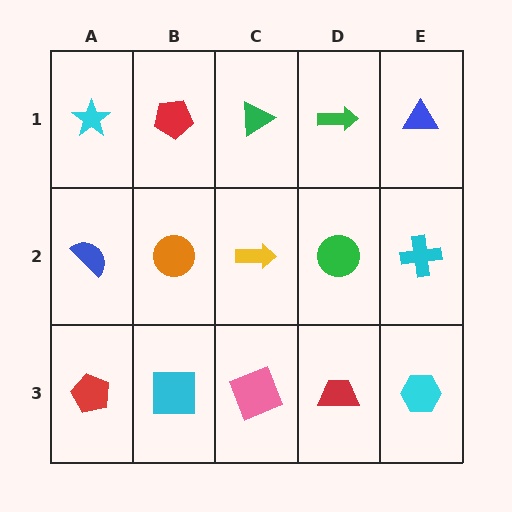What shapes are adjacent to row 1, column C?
A yellow arrow (row 2, column C), a red pentagon (row 1, column B), a green arrow (row 1, column D).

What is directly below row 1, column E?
A cyan cross.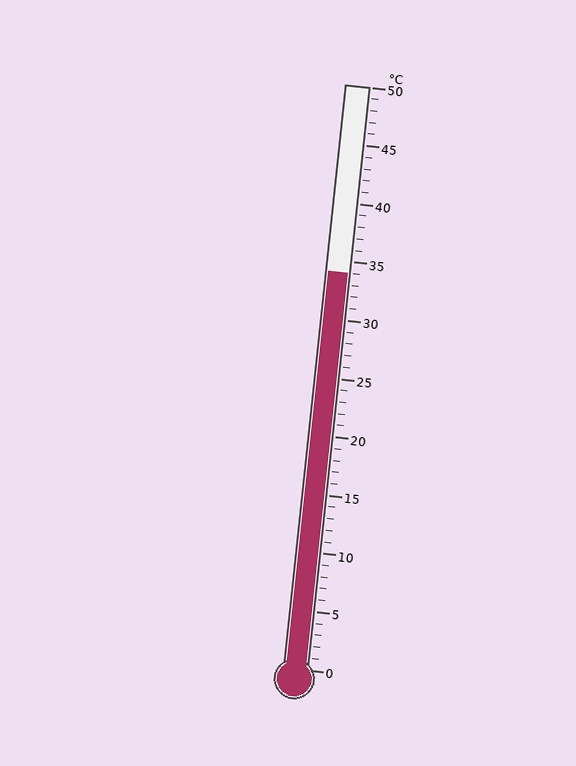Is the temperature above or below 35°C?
The temperature is below 35°C.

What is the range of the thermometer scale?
The thermometer scale ranges from 0°C to 50°C.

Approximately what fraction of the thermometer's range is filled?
The thermometer is filled to approximately 70% of its range.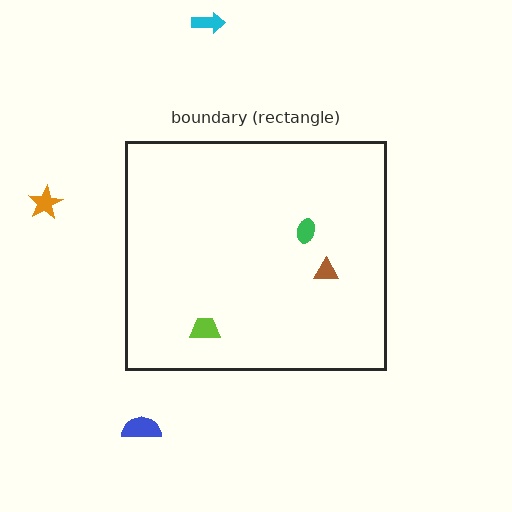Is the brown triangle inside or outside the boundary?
Inside.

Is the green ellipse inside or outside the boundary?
Inside.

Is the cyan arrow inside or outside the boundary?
Outside.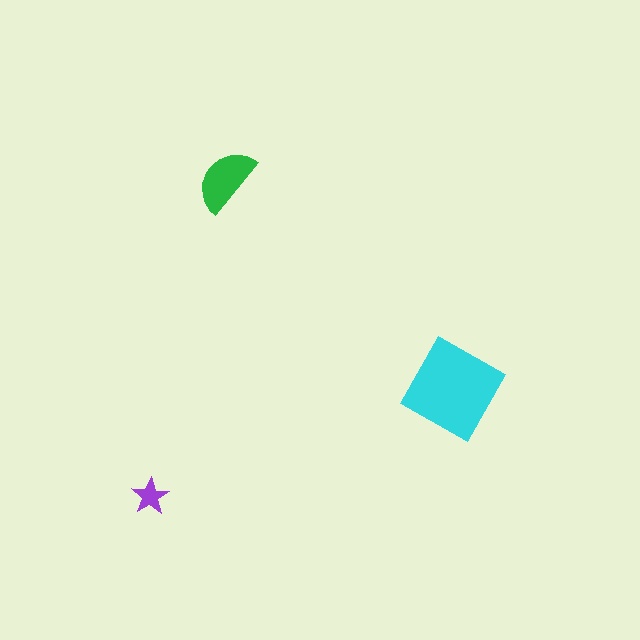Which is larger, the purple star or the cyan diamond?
The cyan diamond.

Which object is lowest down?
The purple star is bottommost.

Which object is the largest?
The cyan diamond.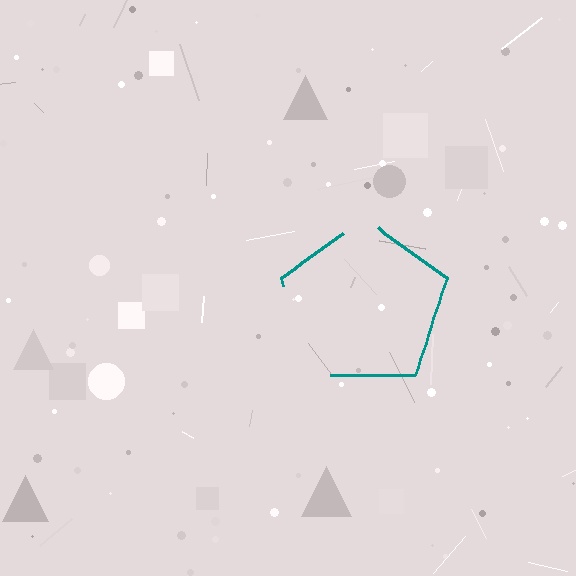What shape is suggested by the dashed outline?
The dashed outline suggests a pentagon.